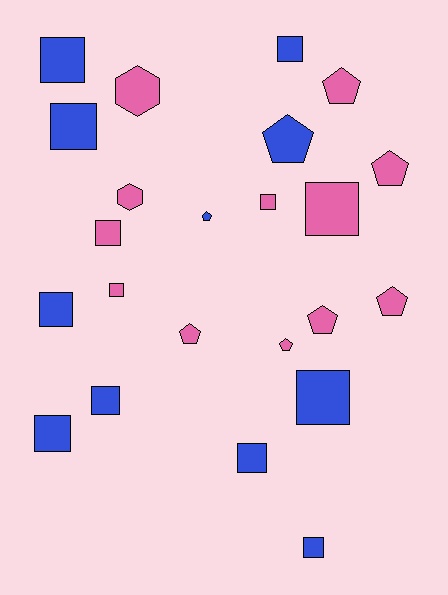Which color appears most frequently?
Pink, with 12 objects.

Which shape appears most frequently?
Square, with 13 objects.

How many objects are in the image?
There are 23 objects.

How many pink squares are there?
There are 4 pink squares.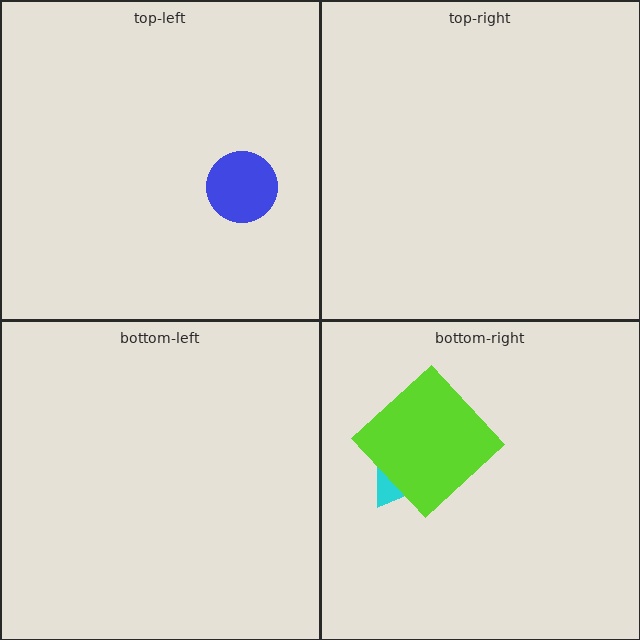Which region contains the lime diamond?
The bottom-right region.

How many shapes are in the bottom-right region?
2.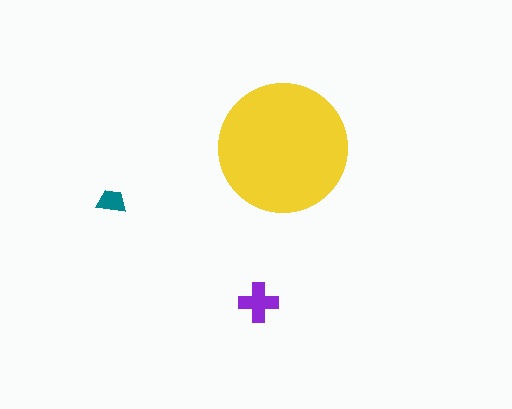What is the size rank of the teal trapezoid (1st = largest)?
3rd.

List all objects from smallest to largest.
The teal trapezoid, the purple cross, the yellow circle.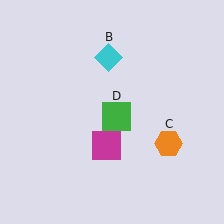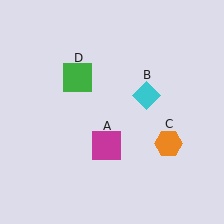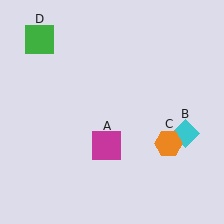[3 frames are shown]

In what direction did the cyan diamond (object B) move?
The cyan diamond (object B) moved down and to the right.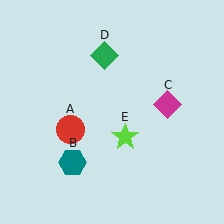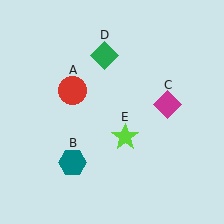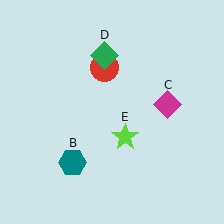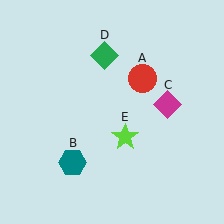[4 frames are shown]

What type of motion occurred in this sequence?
The red circle (object A) rotated clockwise around the center of the scene.